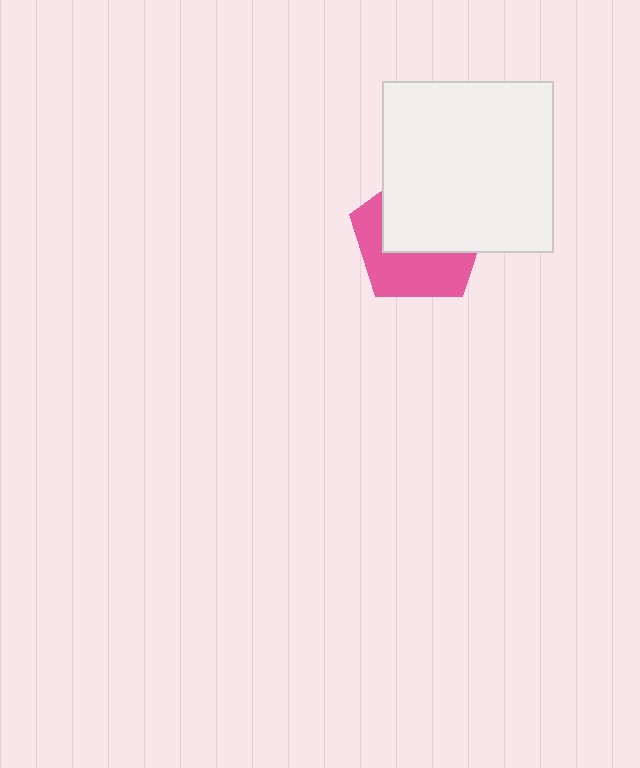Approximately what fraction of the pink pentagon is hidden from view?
Roughly 55% of the pink pentagon is hidden behind the white square.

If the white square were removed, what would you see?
You would see the complete pink pentagon.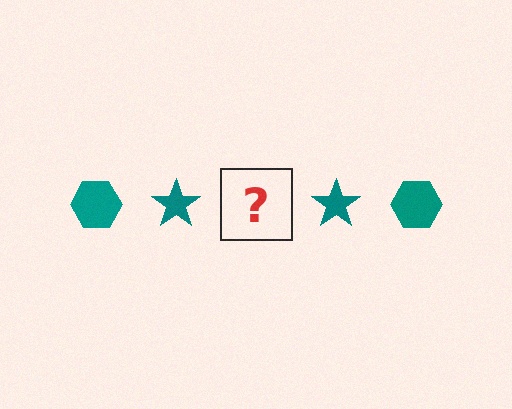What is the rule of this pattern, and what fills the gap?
The rule is that the pattern cycles through hexagon, star shapes in teal. The gap should be filled with a teal hexagon.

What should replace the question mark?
The question mark should be replaced with a teal hexagon.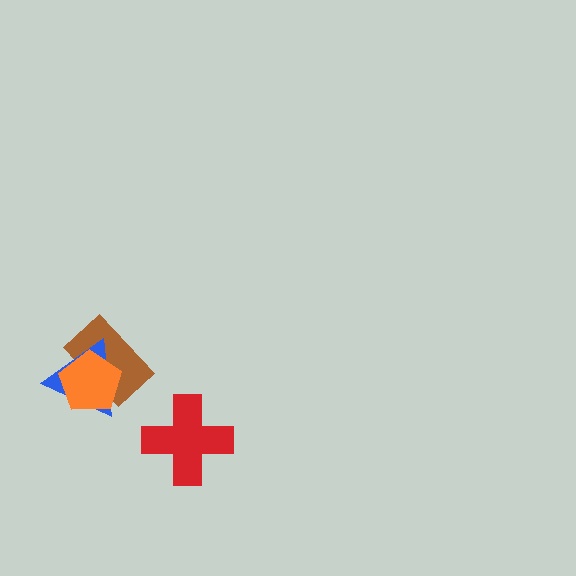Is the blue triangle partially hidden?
Yes, it is partially covered by another shape.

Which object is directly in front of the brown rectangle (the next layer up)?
The blue triangle is directly in front of the brown rectangle.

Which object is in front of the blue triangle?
The orange pentagon is in front of the blue triangle.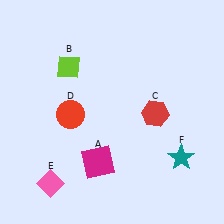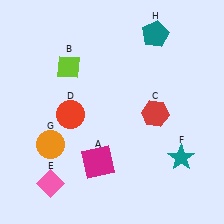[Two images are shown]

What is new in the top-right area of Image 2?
A teal pentagon (H) was added in the top-right area of Image 2.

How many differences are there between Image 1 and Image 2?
There are 2 differences between the two images.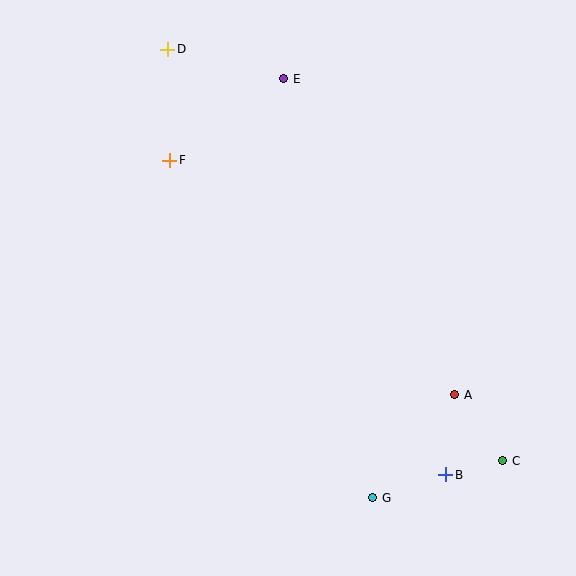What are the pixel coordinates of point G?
Point G is at (373, 498).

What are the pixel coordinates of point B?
Point B is at (446, 475).